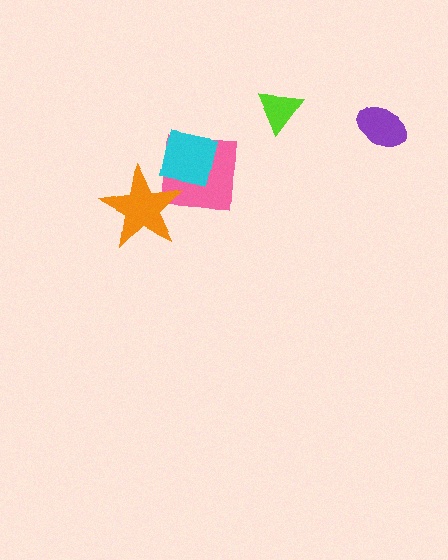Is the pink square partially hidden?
Yes, it is partially covered by another shape.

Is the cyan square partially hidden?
Yes, it is partially covered by another shape.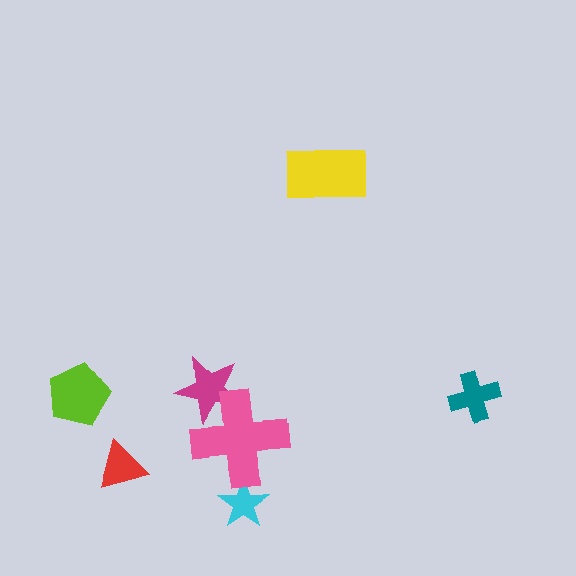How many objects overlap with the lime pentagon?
0 objects overlap with the lime pentagon.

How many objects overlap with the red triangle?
0 objects overlap with the red triangle.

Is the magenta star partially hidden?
Yes, it is partially covered by another shape.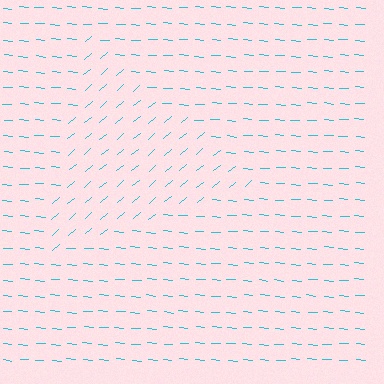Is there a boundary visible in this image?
Yes, there is a texture boundary formed by a change in line orientation.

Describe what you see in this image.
The image is filled with small cyan line segments. A triangle region in the image has lines oriented differently from the surrounding lines, creating a visible texture boundary.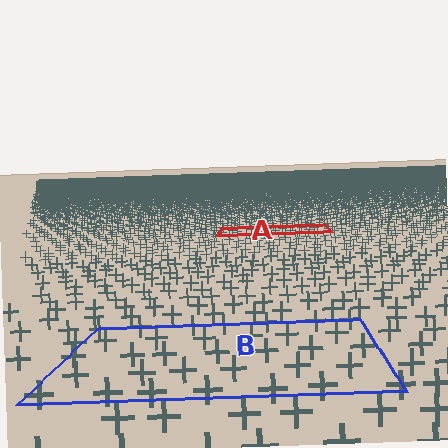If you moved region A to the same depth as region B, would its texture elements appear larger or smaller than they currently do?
They would appear larger. At a closer depth, the same texture elements are projected at a bigger on-screen size.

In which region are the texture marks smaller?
The texture marks are smaller in region A, because it is farther away.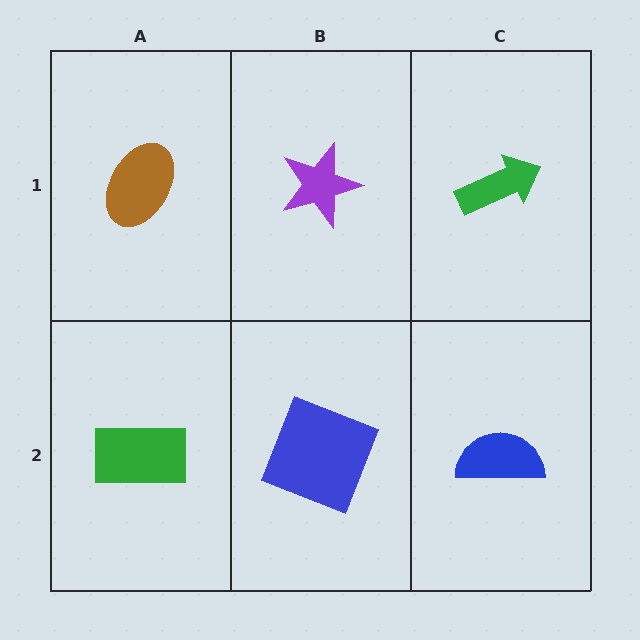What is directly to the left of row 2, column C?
A blue square.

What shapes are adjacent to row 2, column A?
A brown ellipse (row 1, column A), a blue square (row 2, column B).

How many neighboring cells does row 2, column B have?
3.